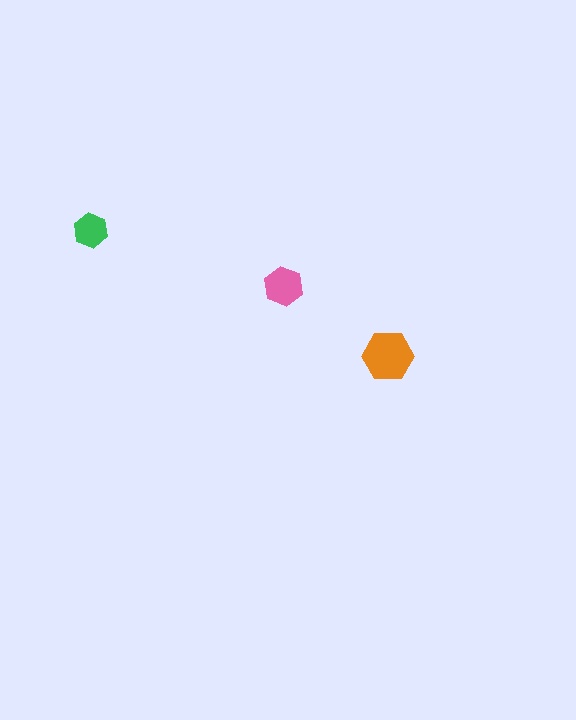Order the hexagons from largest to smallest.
the orange one, the pink one, the green one.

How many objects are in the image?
There are 3 objects in the image.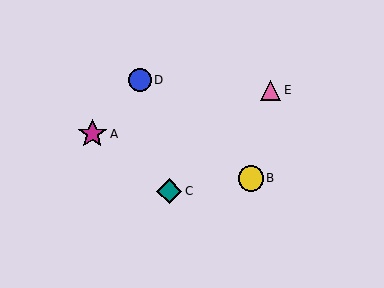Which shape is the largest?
The magenta star (labeled A) is the largest.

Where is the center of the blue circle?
The center of the blue circle is at (140, 80).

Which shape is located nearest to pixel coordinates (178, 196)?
The teal diamond (labeled C) at (169, 191) is nearest to that location.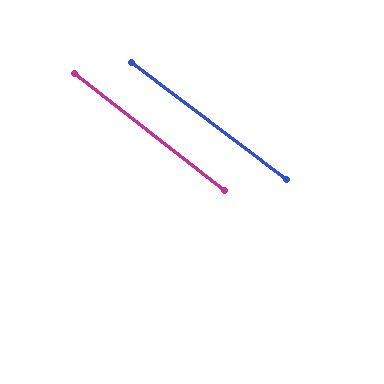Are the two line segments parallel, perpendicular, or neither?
Parallel — their directions differ by only 1.0°.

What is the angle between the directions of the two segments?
Approximately 1 degree.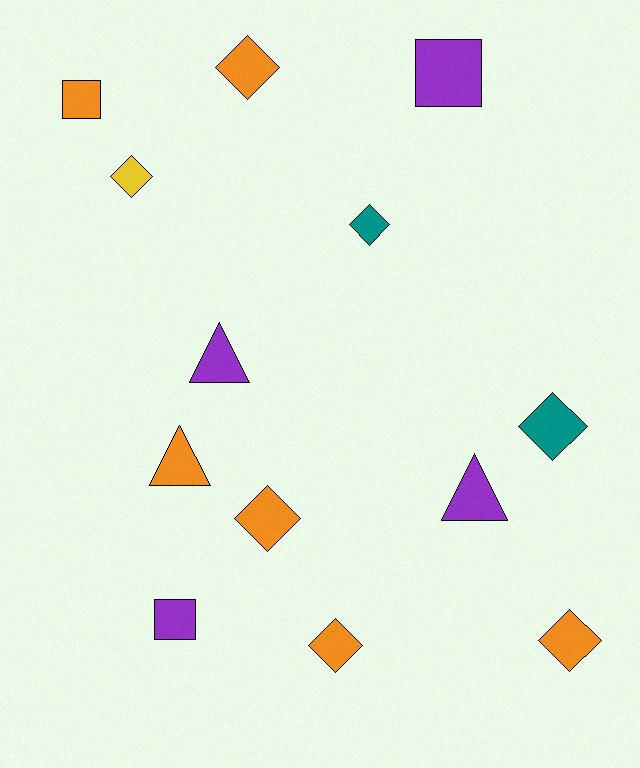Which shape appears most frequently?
Diamond, with 7 objects.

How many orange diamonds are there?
There are 4 orange diamonds.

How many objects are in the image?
There are 13 objects.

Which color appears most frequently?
Orange, with 6 objects.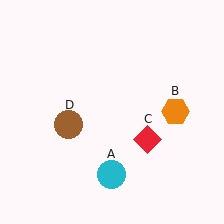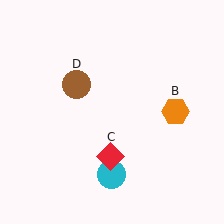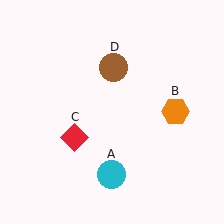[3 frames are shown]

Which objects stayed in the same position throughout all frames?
Cyan circle (object A) and orange hexagon (object B) remained stationary.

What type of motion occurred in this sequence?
The red diamond (object C), brown circle (object D) rotated clockwise around the center of the scene.